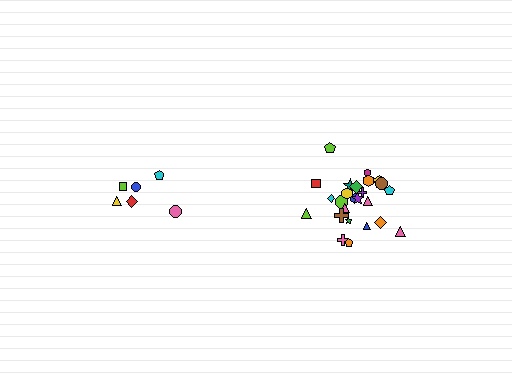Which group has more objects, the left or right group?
The right group.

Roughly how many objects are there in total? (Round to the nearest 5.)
Roughly 30 objects in total.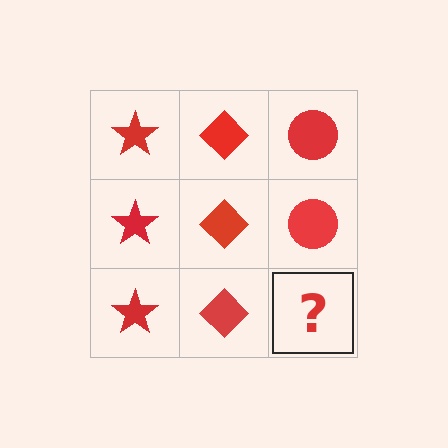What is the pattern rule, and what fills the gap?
The rule is that each column has a consistent shape. The gap should be filled with a red circle.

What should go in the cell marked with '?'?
The missing cell should contain a red circle.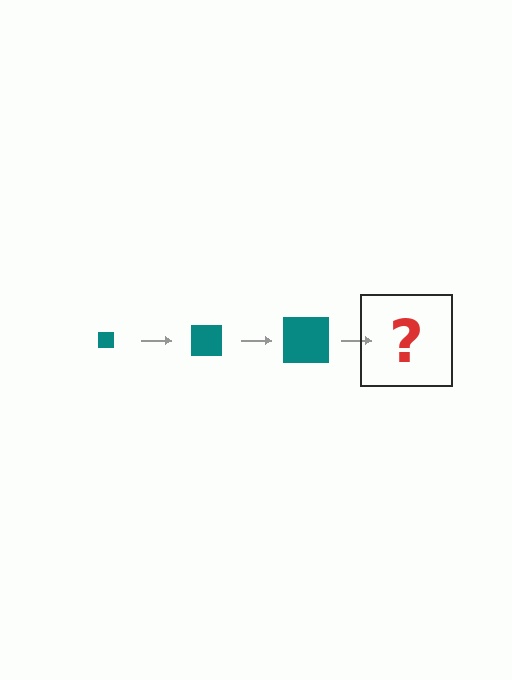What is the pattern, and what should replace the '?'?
The pattern is that the square gets progressively larger each step. The '?' should be a teal square, larger than the previous one.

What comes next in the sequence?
The next element should be a teal square, larger than the previous one.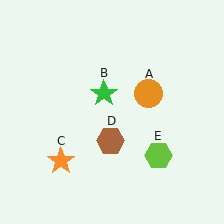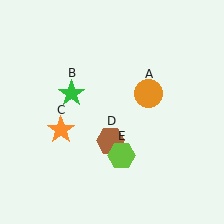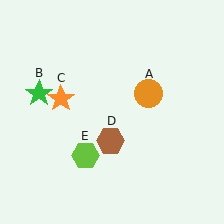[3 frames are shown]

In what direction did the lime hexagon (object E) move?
The lime hexagon (object E) moved left.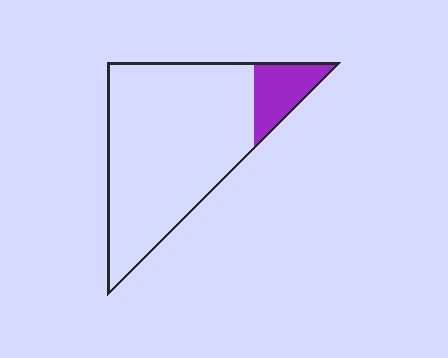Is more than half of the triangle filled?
No.